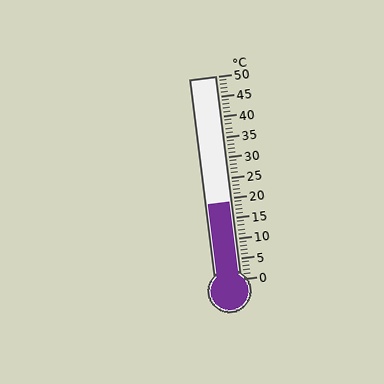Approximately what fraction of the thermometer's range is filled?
The thermometer is filled to approximately 40% of its range.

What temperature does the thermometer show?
The thermometer shows approximately 19°C.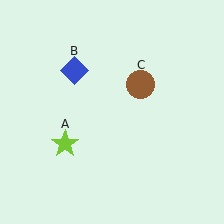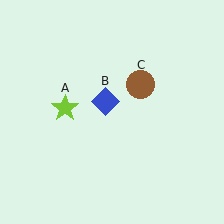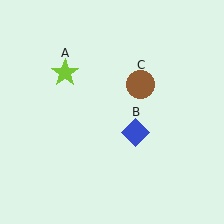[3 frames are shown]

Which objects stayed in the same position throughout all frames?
Brown circle (object C) remained stationary.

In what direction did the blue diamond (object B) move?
The blue diamond (object B) moved down and to the right.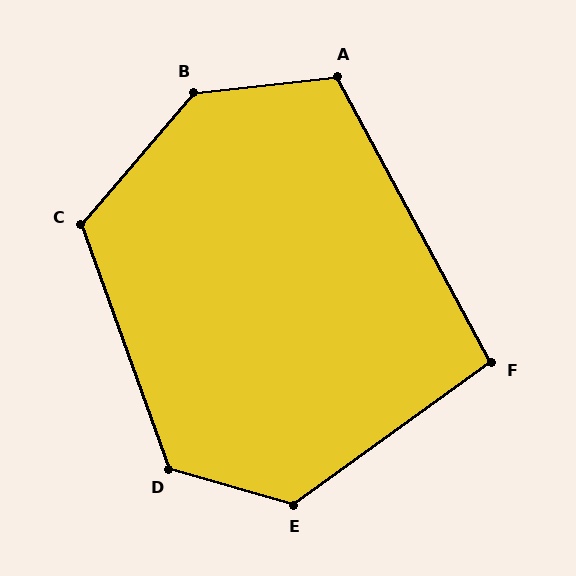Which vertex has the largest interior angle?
B, at approximately 137 degrees.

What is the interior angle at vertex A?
Approximately 112 degrees (obtuse).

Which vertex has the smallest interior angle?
F, at approximately 97 degrees.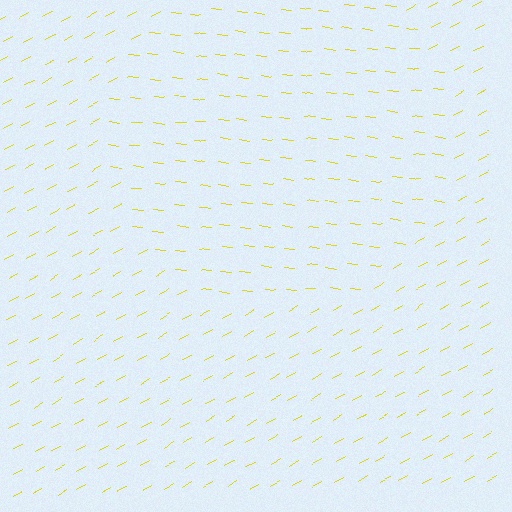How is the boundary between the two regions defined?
The boundary is defined purely by a change in line orientation (approximately 36 degrees difference). All lines are the same color and thickness.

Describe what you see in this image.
The image is filled with small yellow line segments. A circle region in the image has lines oriented differently from the surrounding lines, creating a visible texture boundary.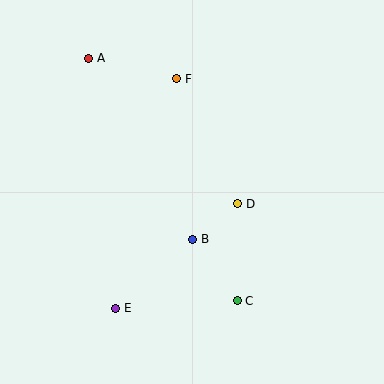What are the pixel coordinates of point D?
Point D is at (238, 204).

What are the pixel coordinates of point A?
Point A is at (89, 58).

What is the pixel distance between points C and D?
The distance between C and D is 97 pixels.